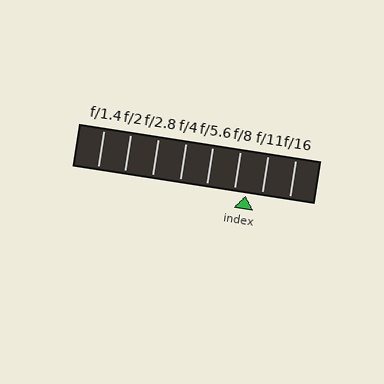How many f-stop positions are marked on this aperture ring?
There are 8 f-stop positions marked.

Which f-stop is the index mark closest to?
The index mark is closest to f/8.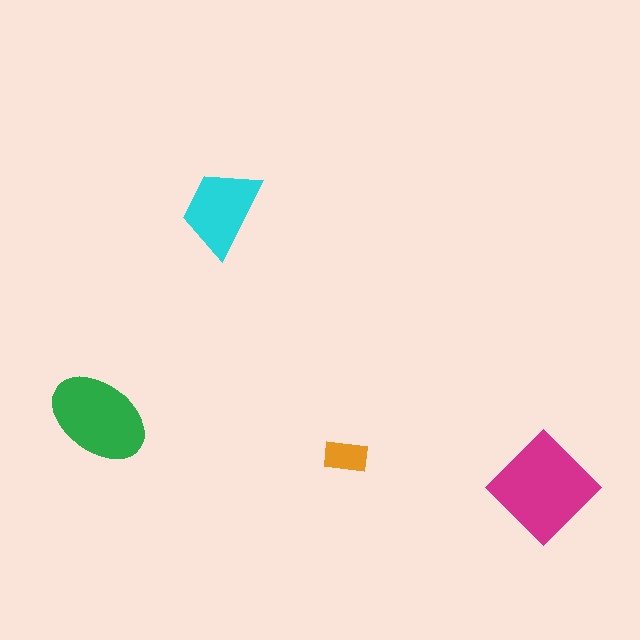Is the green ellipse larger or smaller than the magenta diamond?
Smaller.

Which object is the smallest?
The orange rectangle.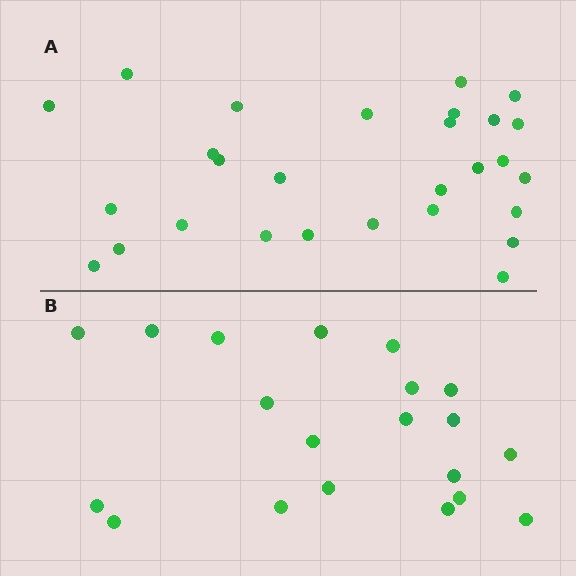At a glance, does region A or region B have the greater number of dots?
Region A (the top region) has more dots.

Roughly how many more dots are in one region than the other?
Region A has roughly 8 or so more dots than region B.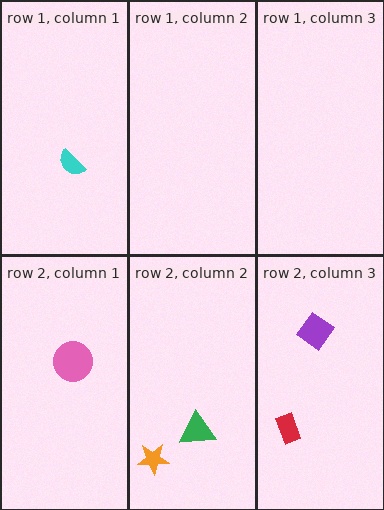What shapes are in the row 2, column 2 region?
The green triangle, the orange star.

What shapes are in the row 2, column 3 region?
The red rectangle, the purple diamond.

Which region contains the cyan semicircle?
The row 1, column 1 region.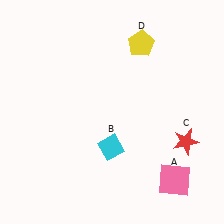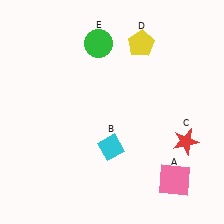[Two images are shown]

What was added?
A green circle (E) was added in Image 2.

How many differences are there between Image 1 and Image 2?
There is 1 difference between the two images.